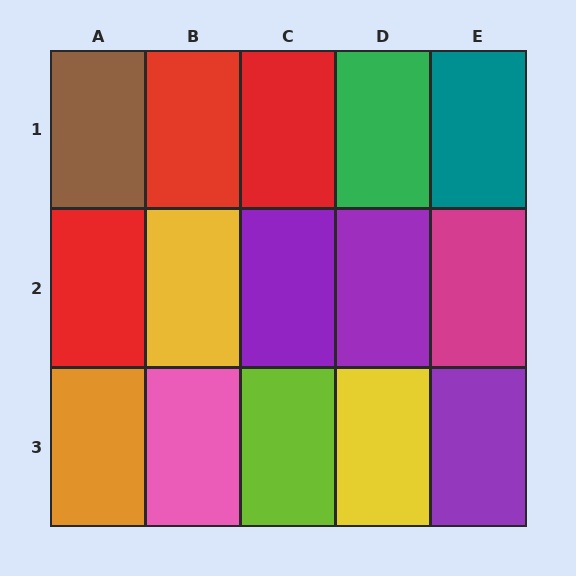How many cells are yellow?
2 cells are yellow.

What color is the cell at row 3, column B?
Pink.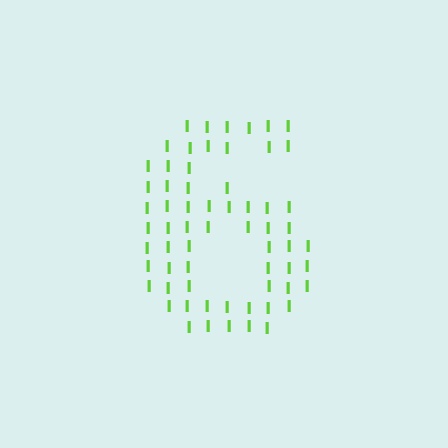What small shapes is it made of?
It is made of small letter I's.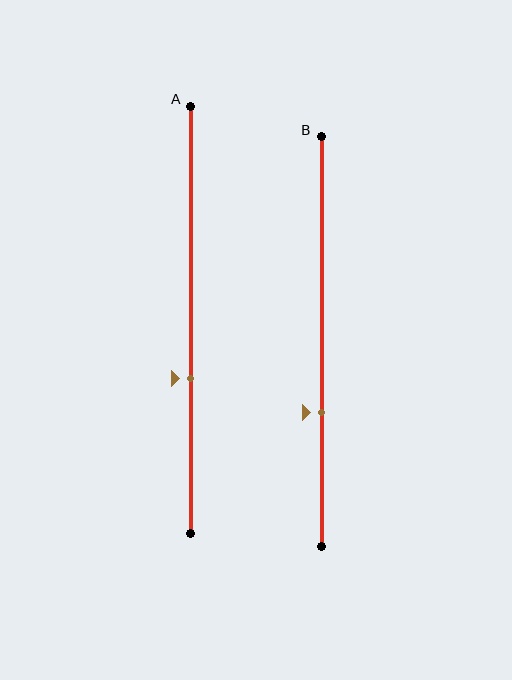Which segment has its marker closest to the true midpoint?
Segment A has its marker closest to the true midpoint.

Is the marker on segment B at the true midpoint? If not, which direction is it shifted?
No, the marker on segment B is shifted downward by about 17% of the segment length.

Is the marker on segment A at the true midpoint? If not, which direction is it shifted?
No, the marker on segment A is shifted downward by about 14% of the segment length.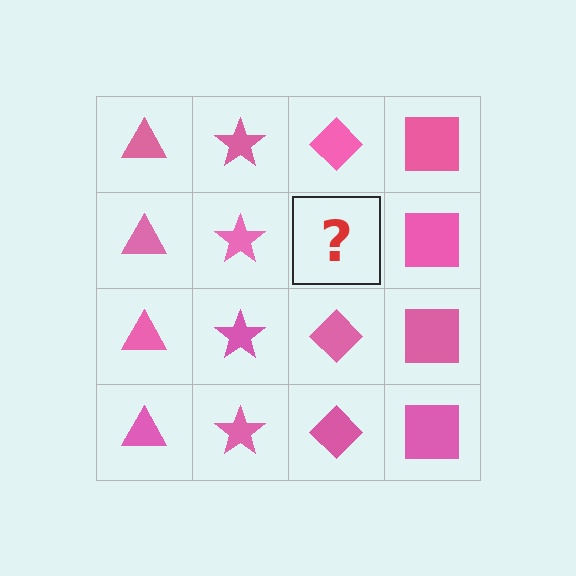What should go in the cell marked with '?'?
The missing cell should contain a pink diamond.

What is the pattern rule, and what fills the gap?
The rule is that each column has a consistent shape. The gap should be filled with a pink diamond.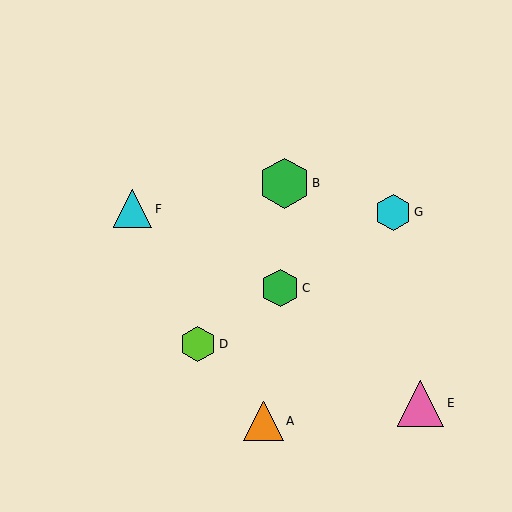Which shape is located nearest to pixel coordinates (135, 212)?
The cyan triangle (labeled F) at (133, 209) is nearest to that location.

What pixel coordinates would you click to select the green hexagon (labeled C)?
Click at (280, 288) to select the green hexagon C.